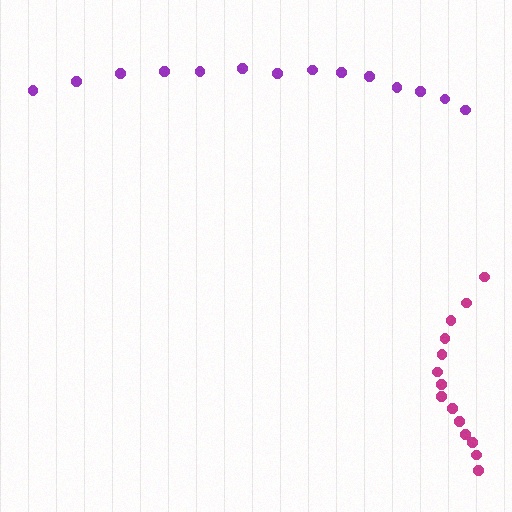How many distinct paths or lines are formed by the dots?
There are 2 distinct paths.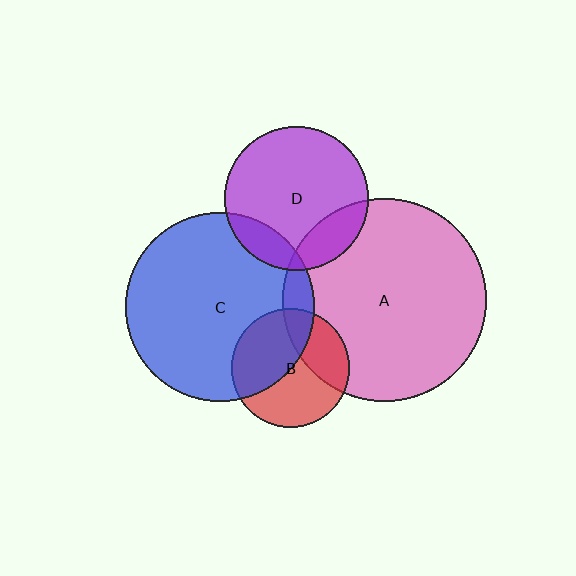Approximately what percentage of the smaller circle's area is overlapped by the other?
Approximately 10%.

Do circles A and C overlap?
Yes.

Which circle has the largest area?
Circle A (pink).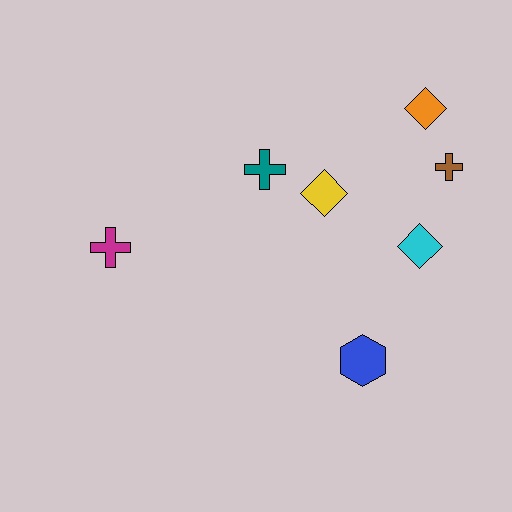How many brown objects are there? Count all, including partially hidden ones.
There is 1 brown object.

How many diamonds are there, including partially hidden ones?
There are 3 diamonds.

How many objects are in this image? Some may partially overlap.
There are 7 objects.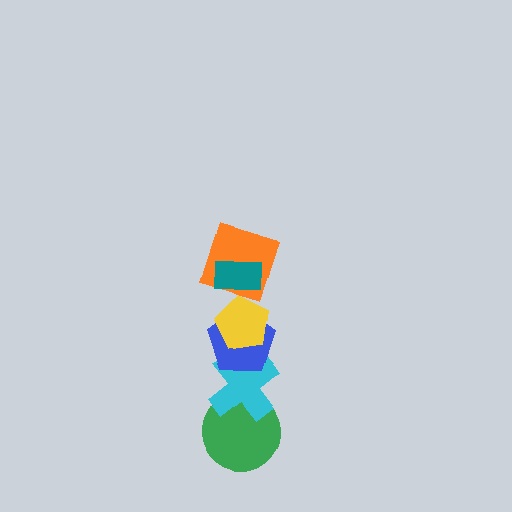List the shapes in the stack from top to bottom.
From top to bottom: the teal rectangle, the orange square, the yellow pentagon, the blue pentagon, the cyan cross, the green circle.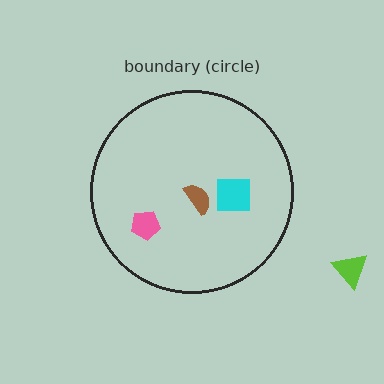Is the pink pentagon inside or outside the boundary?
Inside.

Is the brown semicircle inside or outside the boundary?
Inside.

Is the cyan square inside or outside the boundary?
Inside.